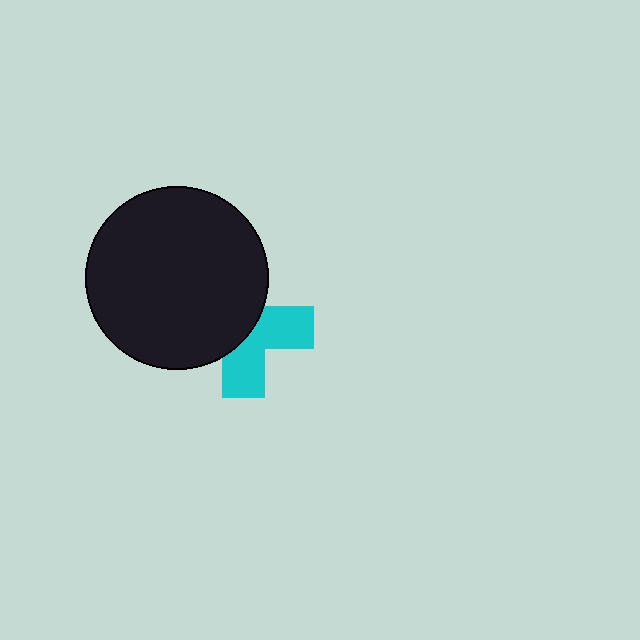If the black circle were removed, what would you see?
You would see the complete cyan cross.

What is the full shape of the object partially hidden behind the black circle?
The partially hidden object is a cyan cross.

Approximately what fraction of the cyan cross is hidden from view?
Roughly 55% of the cyan cross is hidden behind the black circle.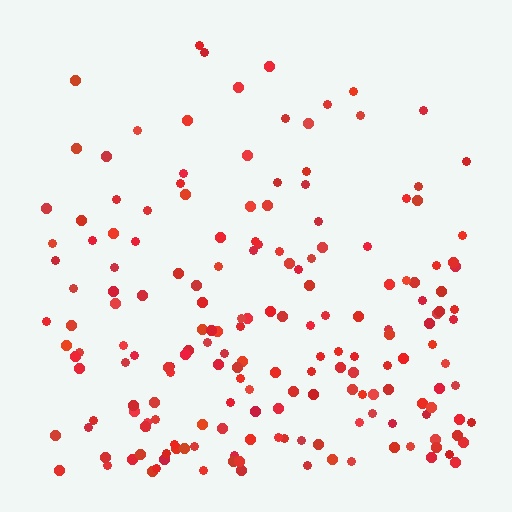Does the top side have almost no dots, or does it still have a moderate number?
Still a moderate number, just noticeably fewer than the bottom.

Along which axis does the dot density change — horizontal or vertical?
Vertical.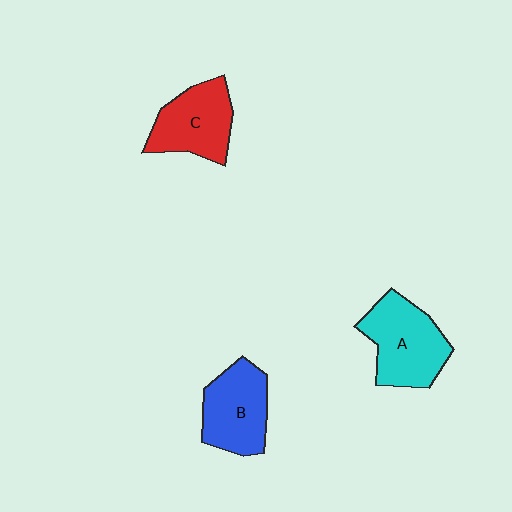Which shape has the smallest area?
Shape C (red).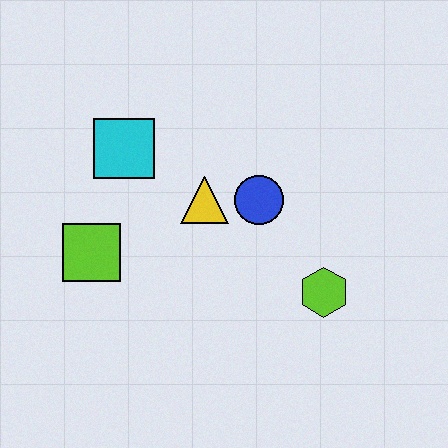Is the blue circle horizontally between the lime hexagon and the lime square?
Yes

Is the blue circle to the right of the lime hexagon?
No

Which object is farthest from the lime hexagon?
The cyan square is farthest from the lime hexagon.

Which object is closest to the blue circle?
The yellow triangle is closest to the blue circle.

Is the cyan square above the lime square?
Yes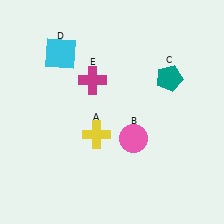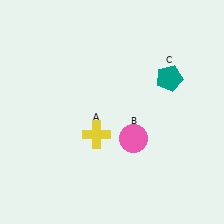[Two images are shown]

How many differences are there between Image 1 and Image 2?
There are 2 differences between the two images.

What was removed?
The magenta cross (E), the cyan square (D) were removed in Image 2.